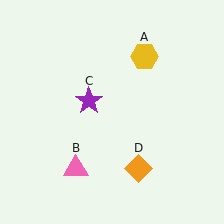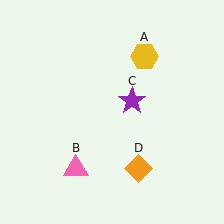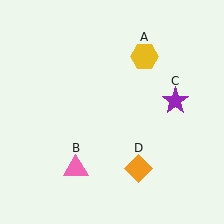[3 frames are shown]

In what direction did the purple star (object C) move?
The purple star (object C) moved right.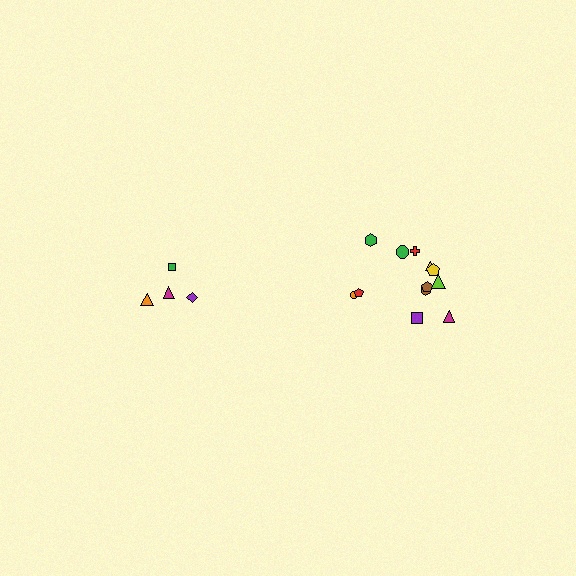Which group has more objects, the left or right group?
The right group.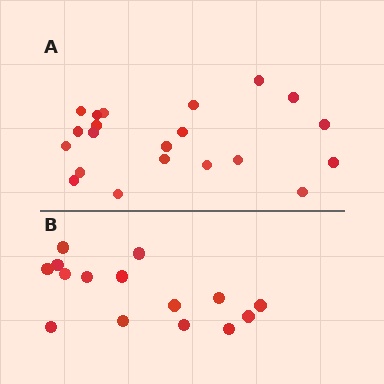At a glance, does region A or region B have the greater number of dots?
Region A (the top region) has more dots.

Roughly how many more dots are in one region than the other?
Region A has about 6 more dots than region B.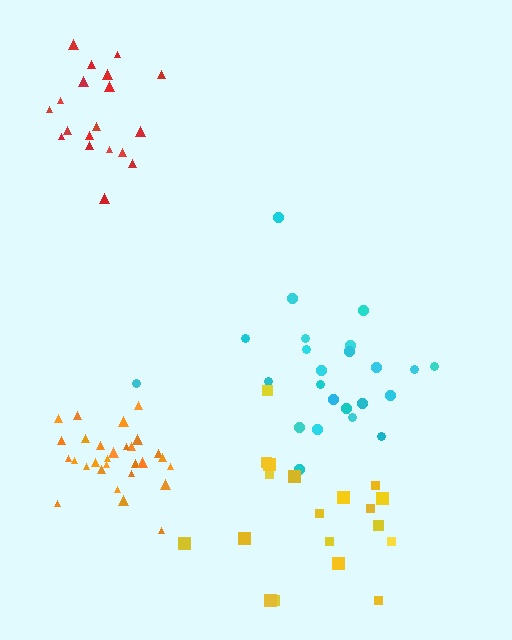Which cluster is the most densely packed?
Orange.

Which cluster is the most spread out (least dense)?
Yellow.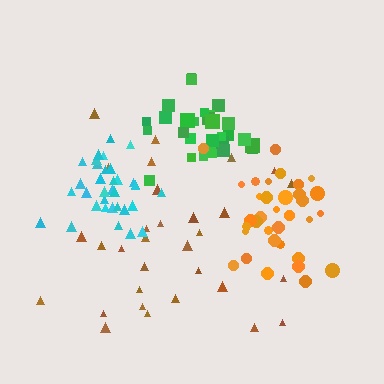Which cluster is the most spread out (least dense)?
Brown.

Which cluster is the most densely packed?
Cyan.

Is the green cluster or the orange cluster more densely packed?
Green.